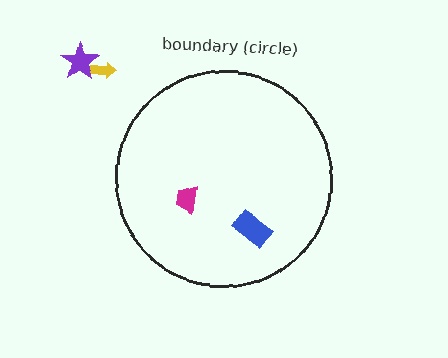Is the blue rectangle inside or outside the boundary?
Inside.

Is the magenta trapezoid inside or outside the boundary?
Inside.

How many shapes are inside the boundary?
2 inside, 2 outside.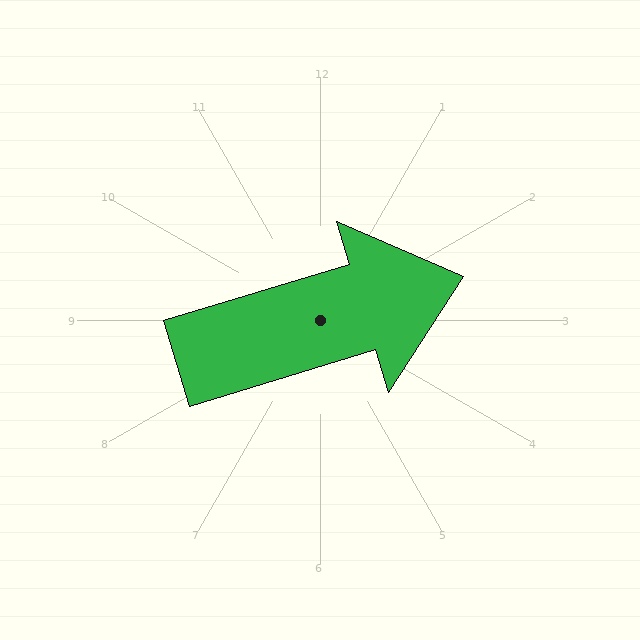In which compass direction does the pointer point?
East.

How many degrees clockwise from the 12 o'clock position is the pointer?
Approximately 73 degrees.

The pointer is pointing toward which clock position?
Roughly 2 o'clock.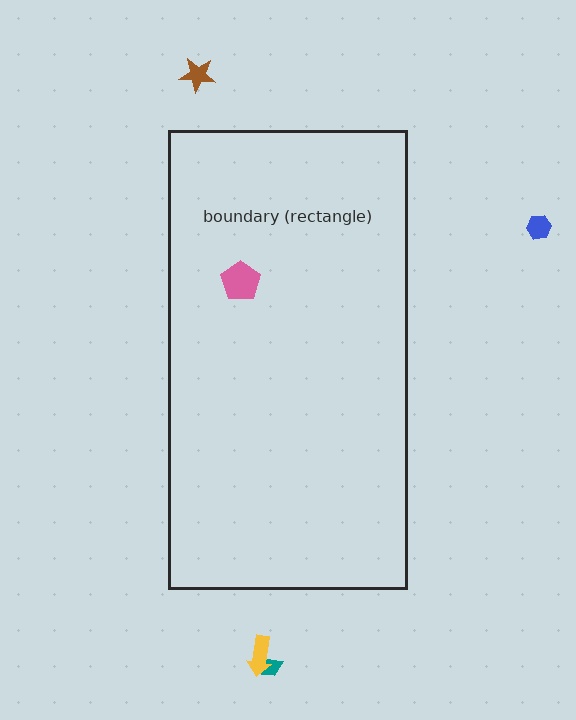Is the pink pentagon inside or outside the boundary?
Inside.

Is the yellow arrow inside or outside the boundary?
Outside.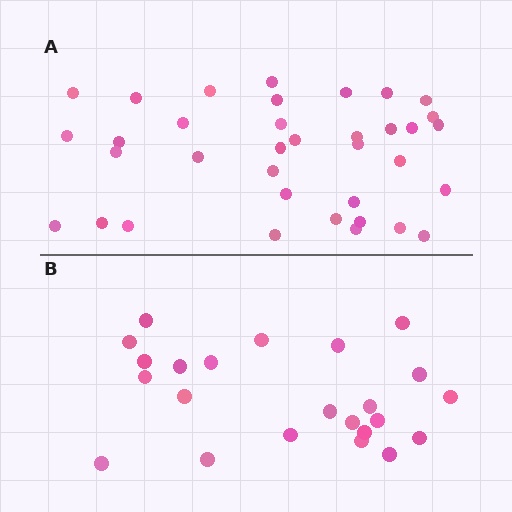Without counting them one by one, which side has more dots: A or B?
Region A (the top region) has more dots.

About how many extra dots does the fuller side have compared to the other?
Region A has approximately 15 more dots than region B.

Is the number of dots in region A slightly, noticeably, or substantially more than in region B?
Region A has substantially more. The ratio is roughly 1.6 to 1.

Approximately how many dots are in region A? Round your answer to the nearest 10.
About 40 dots. (The exact count is 36, which rounds to 40.)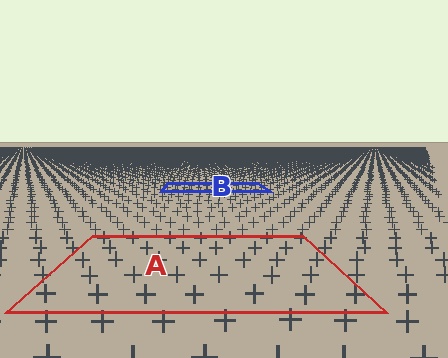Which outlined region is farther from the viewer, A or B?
Region B is farther from the viewer — the texture elements inside it appear smaller and more densely packed.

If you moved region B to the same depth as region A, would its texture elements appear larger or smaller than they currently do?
They would appear larger. At a closer depth, the same texture elements are projected at a bigger on-screen size.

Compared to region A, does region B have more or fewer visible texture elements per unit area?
Region B has more texture elements per unit area — they are packed more densely because it is farther away.